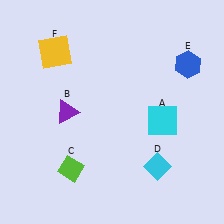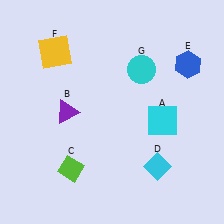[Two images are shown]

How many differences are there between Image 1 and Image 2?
There is 1 difference between the two images.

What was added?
A cyan circle (G) was added in Image 2.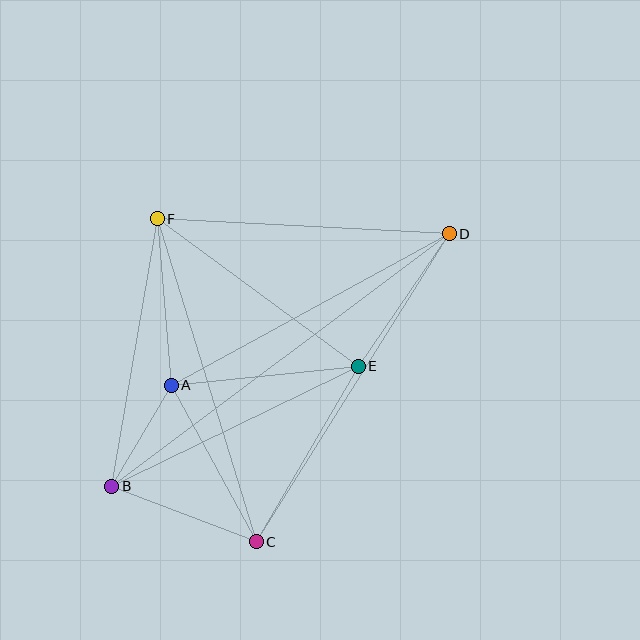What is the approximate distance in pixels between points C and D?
The distance between C and D is approximately 363 pixels.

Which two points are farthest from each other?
Points B and D are farthest from each other.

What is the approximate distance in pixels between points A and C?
The distance between A and C is approximately 178 pixels.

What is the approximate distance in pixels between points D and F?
The distance between D and F is approximately 292 pixels.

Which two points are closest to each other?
Points A and B are closest to each other.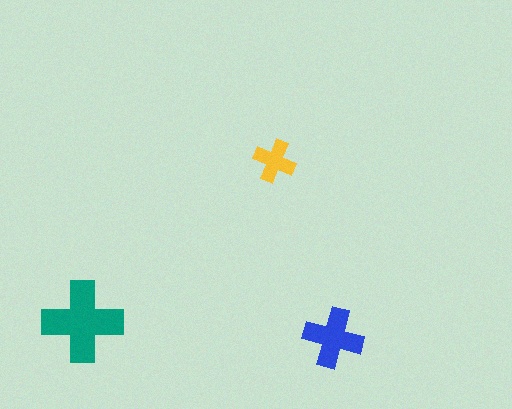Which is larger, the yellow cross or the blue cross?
The blue one.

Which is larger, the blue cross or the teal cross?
The teal one.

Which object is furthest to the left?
The teal cross is leftmost.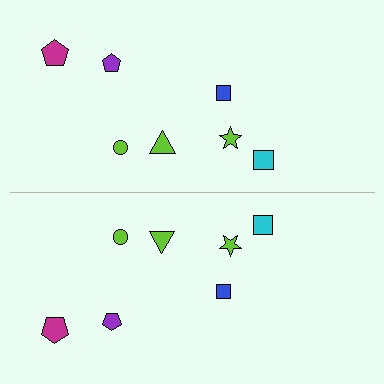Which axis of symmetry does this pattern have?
The pattern has a horizontal axis of symmetry running through the center of the image.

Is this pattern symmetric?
Yes, this pattern has bilateral (reflection) symmetry.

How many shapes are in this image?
There are 14 shapes in this image.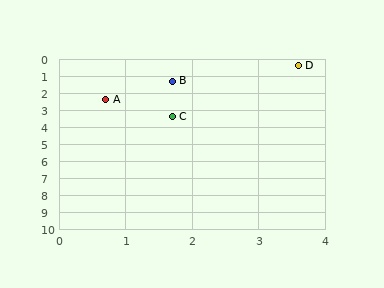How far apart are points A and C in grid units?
Points A and C are about 1.4 grid units apart.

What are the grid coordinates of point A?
Point A is at approximately (0.7, 2.4).